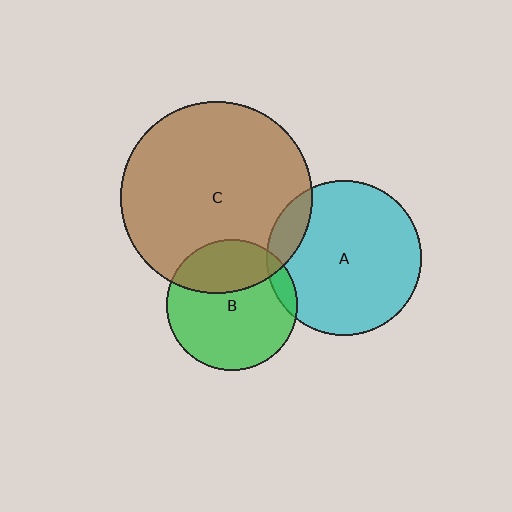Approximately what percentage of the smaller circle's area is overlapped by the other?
Approximately 10%.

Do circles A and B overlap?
Yes.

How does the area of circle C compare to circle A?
Approximately 1.5 times.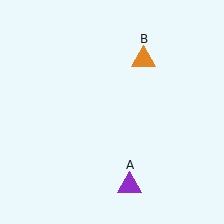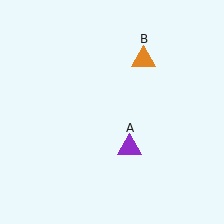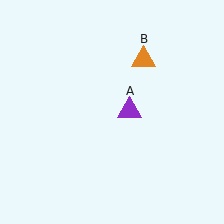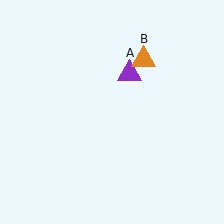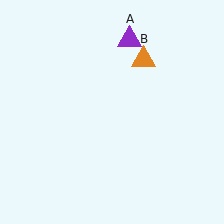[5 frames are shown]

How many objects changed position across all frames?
1 object changed position: purple triangle (object A).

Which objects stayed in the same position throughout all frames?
Orange triangle (object B) remained stationary.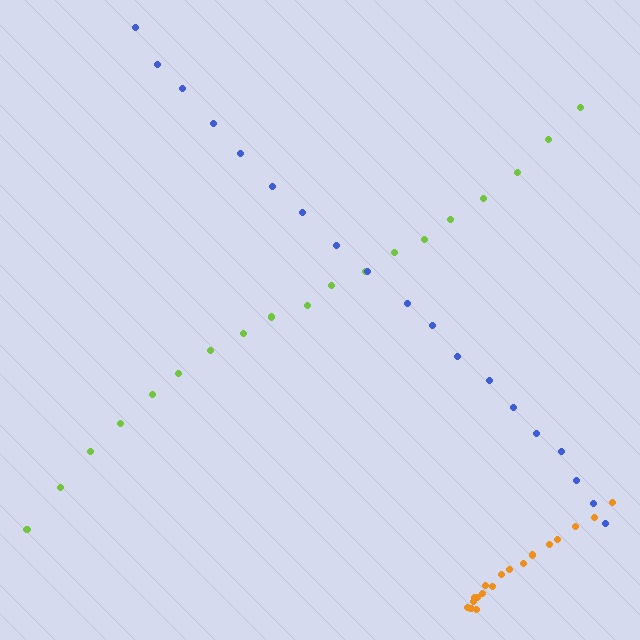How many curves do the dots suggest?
There are 3 distinct paths.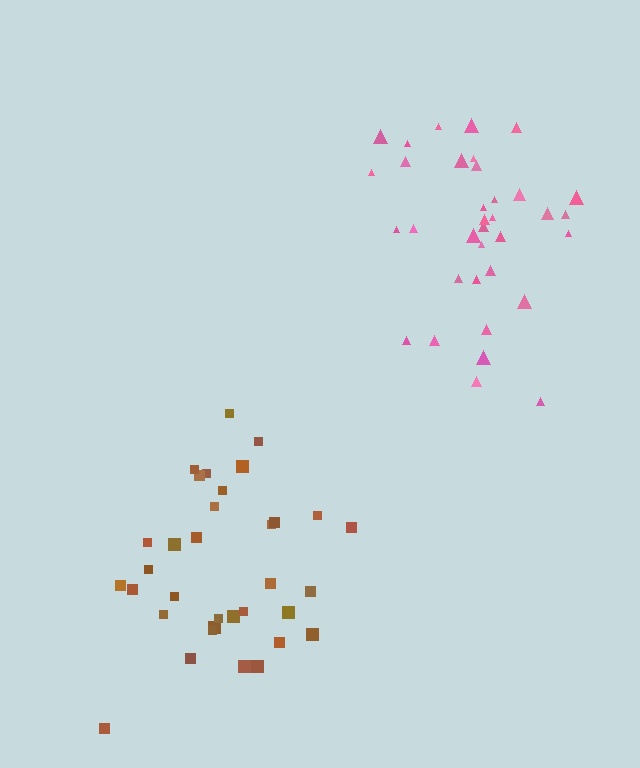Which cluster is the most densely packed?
Brown.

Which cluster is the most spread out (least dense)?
Pink.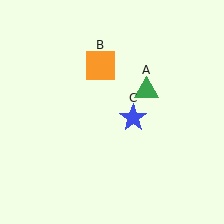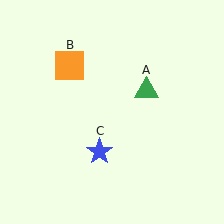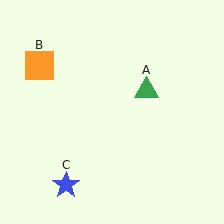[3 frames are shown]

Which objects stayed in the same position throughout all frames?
Green triangle (object A) remained stationary.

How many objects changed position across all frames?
2 objects changed position: orange square (object B), blue star (object C).